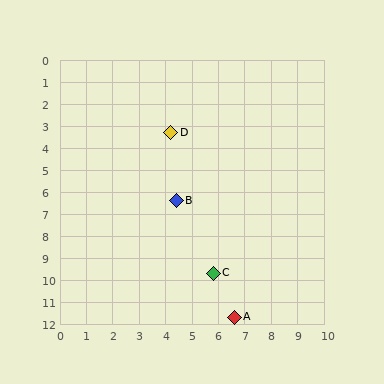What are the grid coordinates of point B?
Point B is at approximately (4.4, 6.4).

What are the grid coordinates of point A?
Point A is at approximately (6.6, 11.7).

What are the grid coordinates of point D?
Point D is at approximately (4.2, 3.3).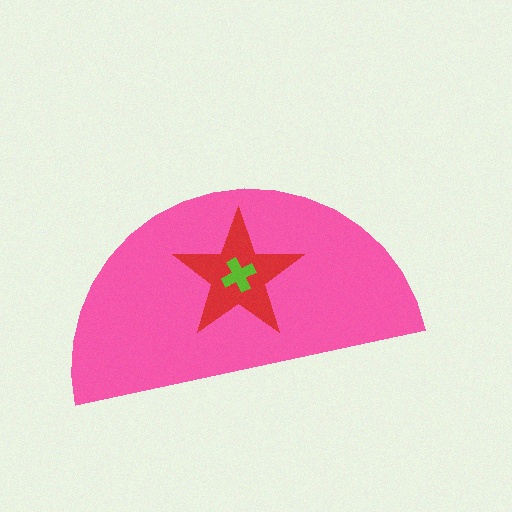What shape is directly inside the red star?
The lime cross.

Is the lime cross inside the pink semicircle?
Yes.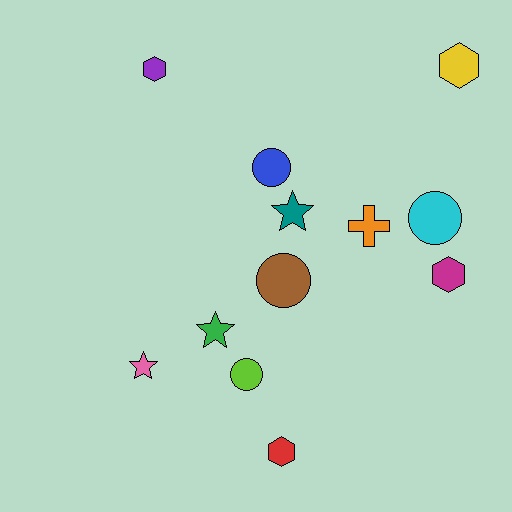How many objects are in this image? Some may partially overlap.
There are 12 objects.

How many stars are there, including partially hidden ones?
There are 3 stars.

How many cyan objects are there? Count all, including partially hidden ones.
There is 1 cyan object.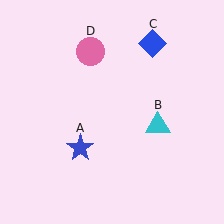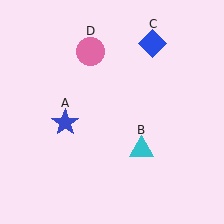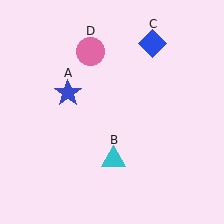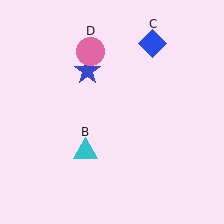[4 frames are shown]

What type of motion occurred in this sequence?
The blue star (object A), cyan triangle (object B) rotated clockwise around the center of the scene.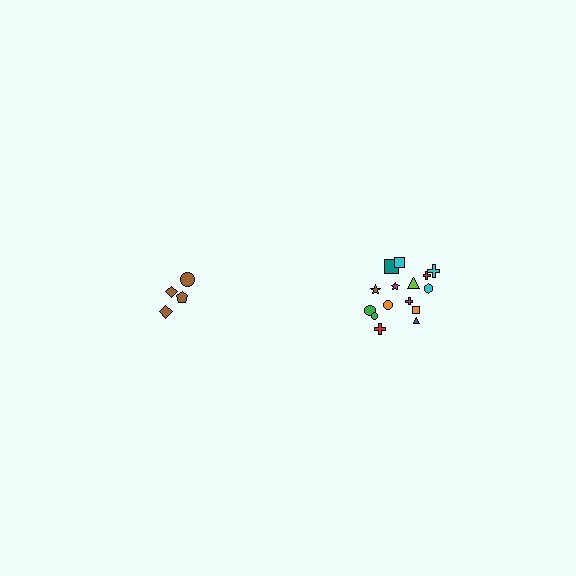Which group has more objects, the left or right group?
The right group.